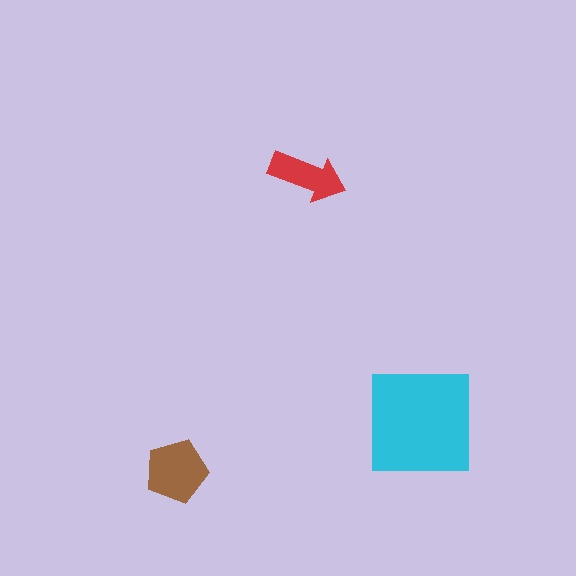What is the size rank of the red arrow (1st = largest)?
3rd.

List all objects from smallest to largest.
The red arrow, the brown pentagon, the cyan square.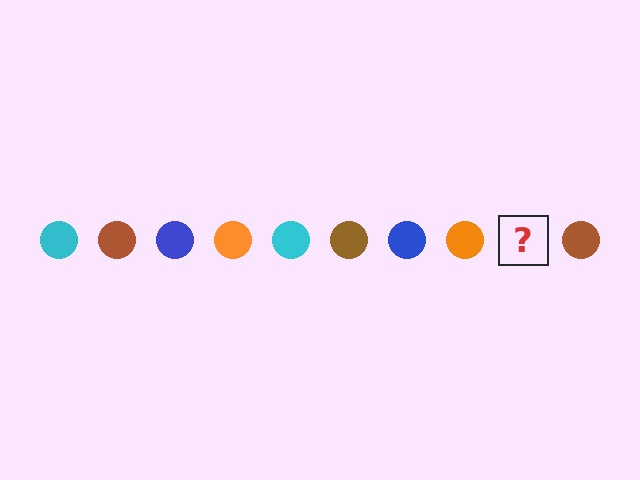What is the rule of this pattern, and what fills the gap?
The rule is that the pattern cycles through cyan, brown, blue, orange circles. The gap should be filled with a cyan circle.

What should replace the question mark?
The question mark should be replaced with a cyan circle.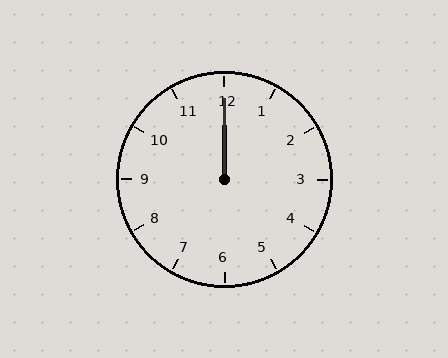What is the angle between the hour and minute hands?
Approximately 0 degrees.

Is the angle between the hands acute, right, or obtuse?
It is acute.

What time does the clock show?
12:00.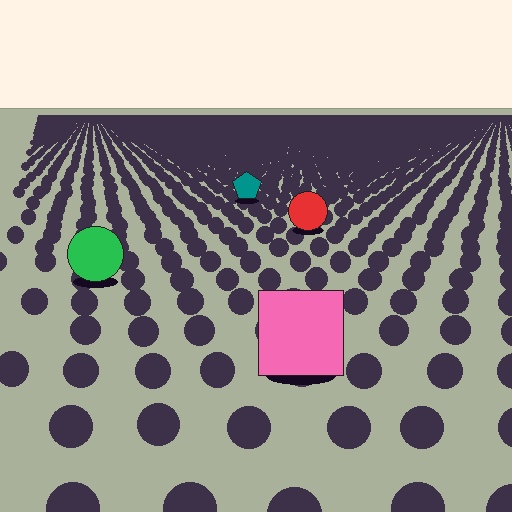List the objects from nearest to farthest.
From nearest to farthest: the pink square, the green circle, the red circle, the teal pentagon.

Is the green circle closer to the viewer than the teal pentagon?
Yes. The green circle is closer — you can tell from the texture gradient: the ground texture is coarser near it.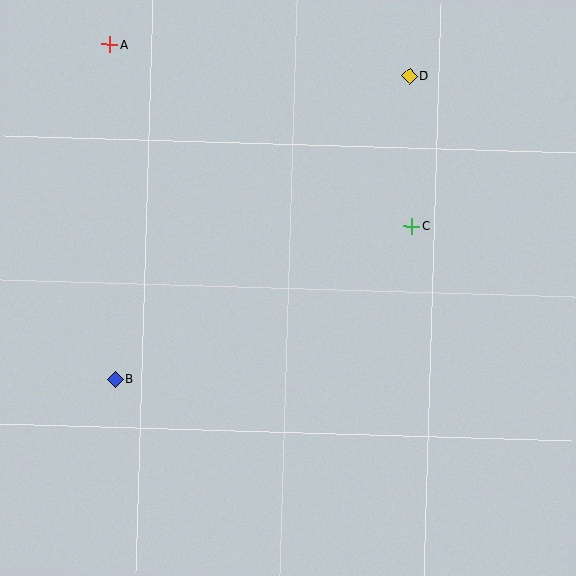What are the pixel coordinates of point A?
Point A is at (110, 44).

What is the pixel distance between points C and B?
The distance between C and B is 333 pixels.